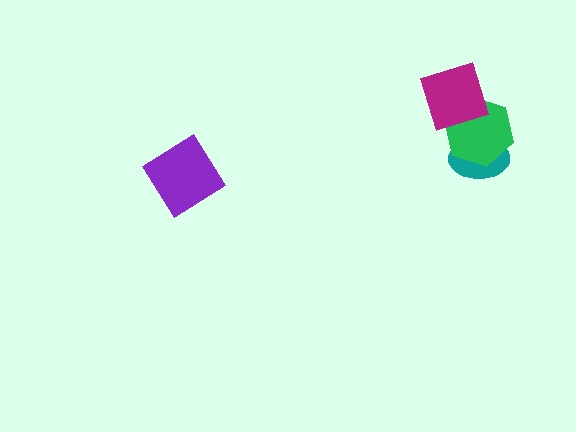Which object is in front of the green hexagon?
The magenta diamond is in front of the green hexagon.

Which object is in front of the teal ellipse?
The green hexagon is in front of the teal ellipse.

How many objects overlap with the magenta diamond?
1 object overlaps with the magenta diamond.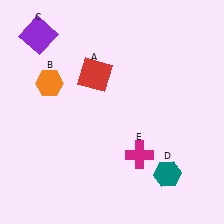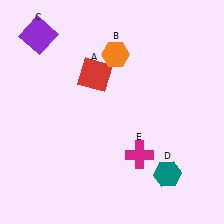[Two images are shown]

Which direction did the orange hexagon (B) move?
The orange hexagon (B) moved right.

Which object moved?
The orange hexagon (B) moved right.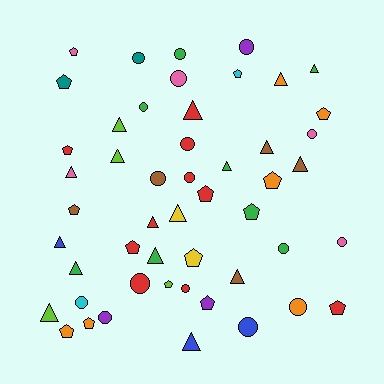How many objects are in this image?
There are 50 objects.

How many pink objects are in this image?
There are 5 pink objects.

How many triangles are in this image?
There are 17 triangles.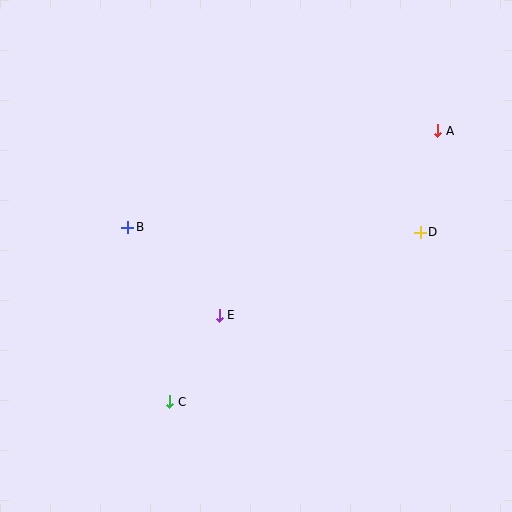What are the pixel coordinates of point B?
Point B is at (128, 227).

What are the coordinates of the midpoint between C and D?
The midpoint between C and D is at (295, 317).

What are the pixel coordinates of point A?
Point A is at (438, 131).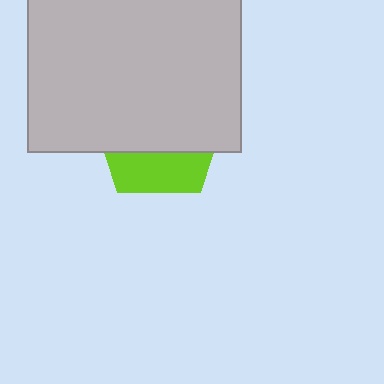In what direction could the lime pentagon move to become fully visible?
The lime pentagon could move down. That would shift it out from behind the light gray rectangle entirely.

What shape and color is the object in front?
The object in front is a light gray rectangle.